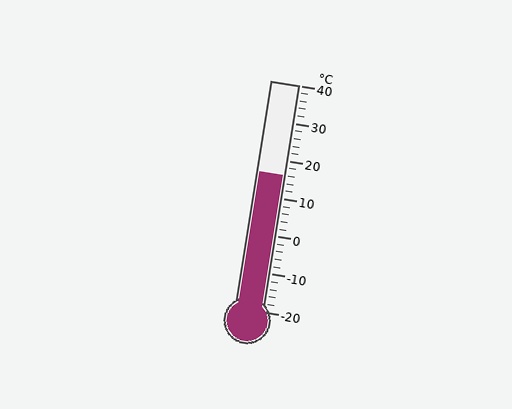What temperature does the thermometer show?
The thermometer shows approximately 16°C.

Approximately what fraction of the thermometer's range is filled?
The thermometer is filled to approximately 60% of its range.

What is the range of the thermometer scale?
The thermometer scale ranges from -20°C to 40°C.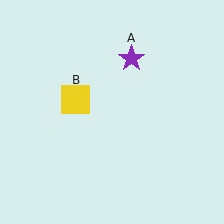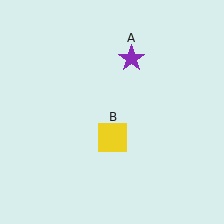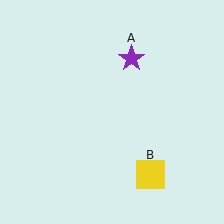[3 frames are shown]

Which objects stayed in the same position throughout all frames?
Purple star (object A) remained stationary.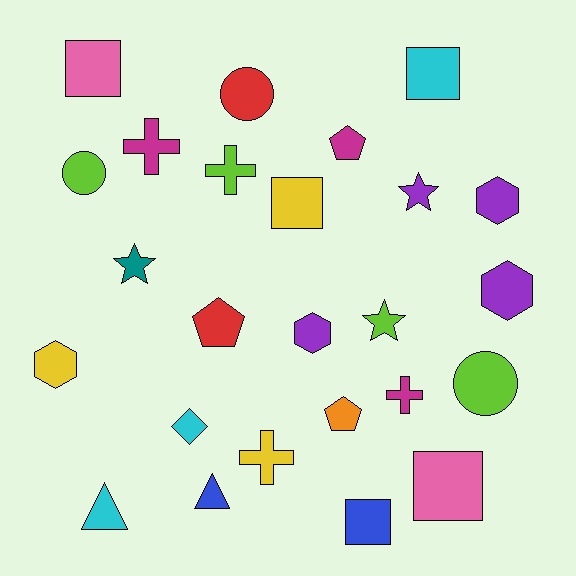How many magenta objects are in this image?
There are 3 magenta objects.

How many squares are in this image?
There are 5 squares.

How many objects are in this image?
There are 25 objects.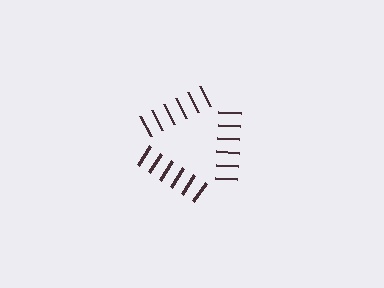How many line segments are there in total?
18 — 6 along each of the 3 edges.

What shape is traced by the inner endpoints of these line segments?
An illusory triangle — the line segments terminate on its edges but no continuous stroke is drawn.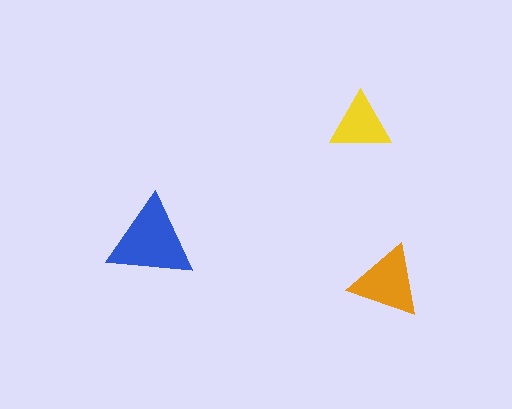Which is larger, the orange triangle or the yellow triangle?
The orange one.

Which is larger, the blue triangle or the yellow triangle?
The blue one.